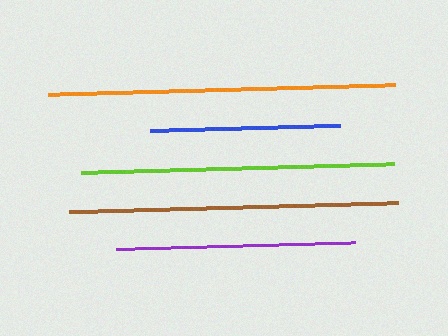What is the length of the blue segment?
The blue segment is approximately 190 pixels long.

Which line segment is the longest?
The orange line is the longest at approximately 348 pixels.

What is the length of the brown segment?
The brown segment is approximately 329 pixels long.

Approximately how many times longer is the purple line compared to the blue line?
The purple line is approximately 1.3 times the length of the blue line.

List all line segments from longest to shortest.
From longest to shortest: orange, brown, lime, purple, blue.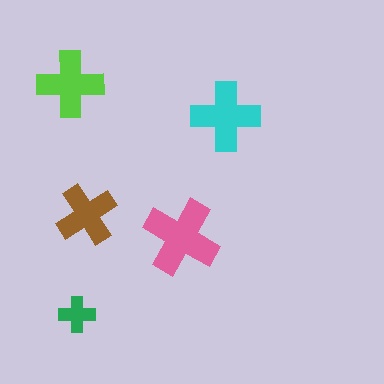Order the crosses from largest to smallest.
the pink one, the cyan one, the lime one, the brown one, the green one.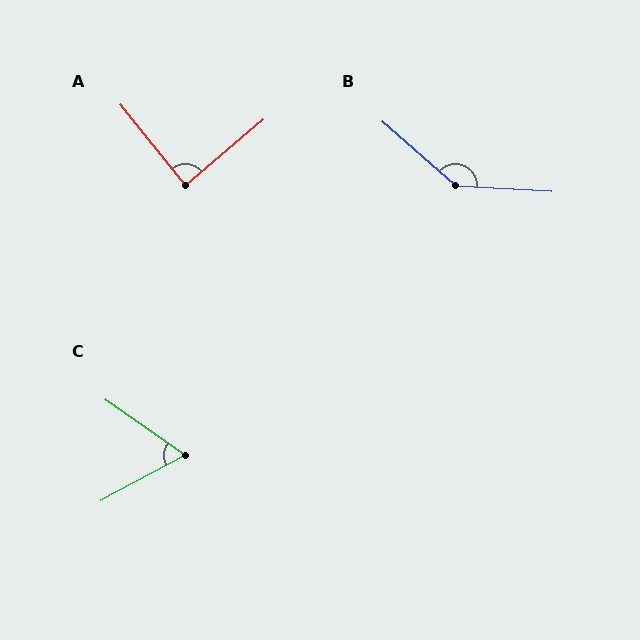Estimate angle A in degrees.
Approximately 88 degrees.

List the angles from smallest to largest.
C (63°), A (88°), B (142°).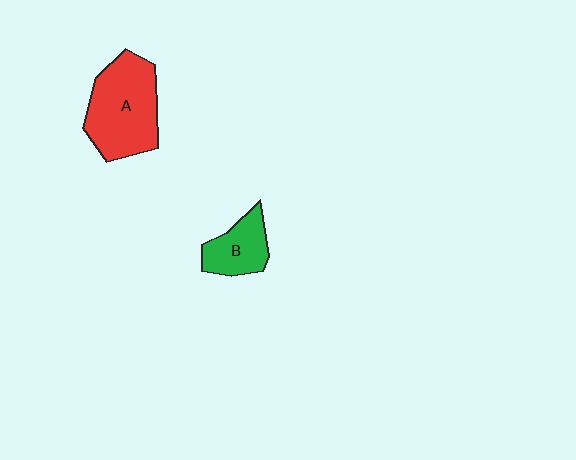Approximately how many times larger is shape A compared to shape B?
Approximately 2.0 times.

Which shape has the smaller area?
Shape B (green).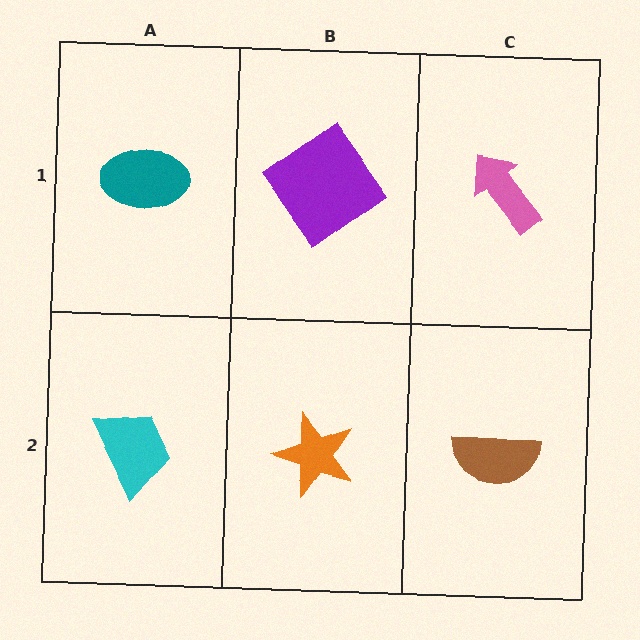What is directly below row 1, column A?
A cyan trapezoid.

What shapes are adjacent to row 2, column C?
A pink arrow (row 1, column C), an orange star (row 2, column B).